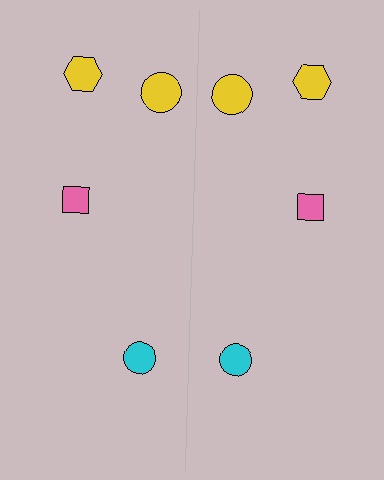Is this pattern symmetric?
Yes, this pattern has bilateral (reflection) symmetry.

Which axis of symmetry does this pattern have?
The pattern has a vertical axis of symmetry running through the center of the image.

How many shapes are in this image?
There are 8 shapes in this image.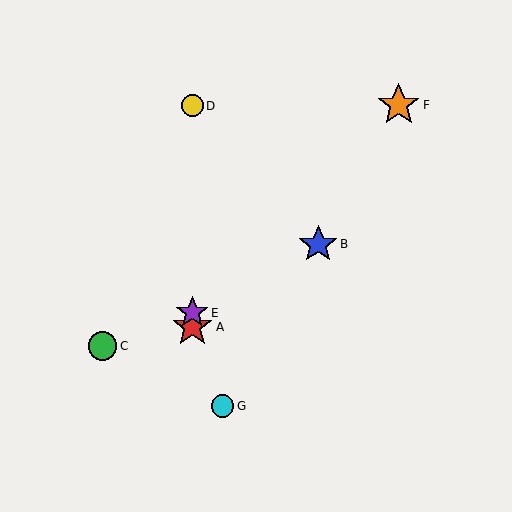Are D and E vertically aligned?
Yes, both are at x≈192.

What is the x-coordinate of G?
Object G is at x≈223.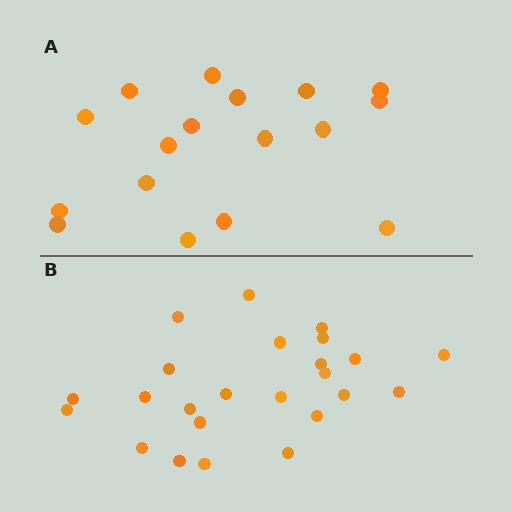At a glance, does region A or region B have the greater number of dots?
Region B (the bottom region) has more dots.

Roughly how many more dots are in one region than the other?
Region B has roughly 8 or so more dots than region A.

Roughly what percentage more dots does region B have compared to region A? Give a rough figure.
About 40% more.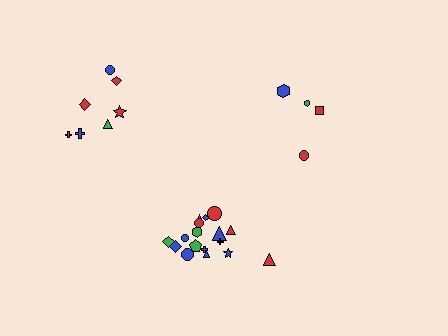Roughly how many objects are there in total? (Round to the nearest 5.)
Roughly 30 objects in total.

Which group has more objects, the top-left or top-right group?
The top-left group.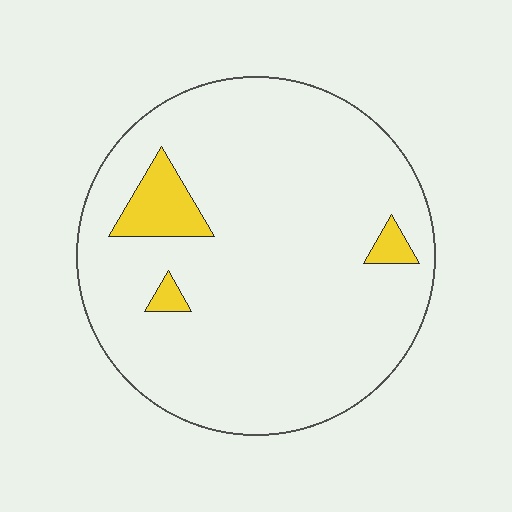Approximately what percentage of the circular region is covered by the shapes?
Approximately 5%.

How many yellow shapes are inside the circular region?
3.